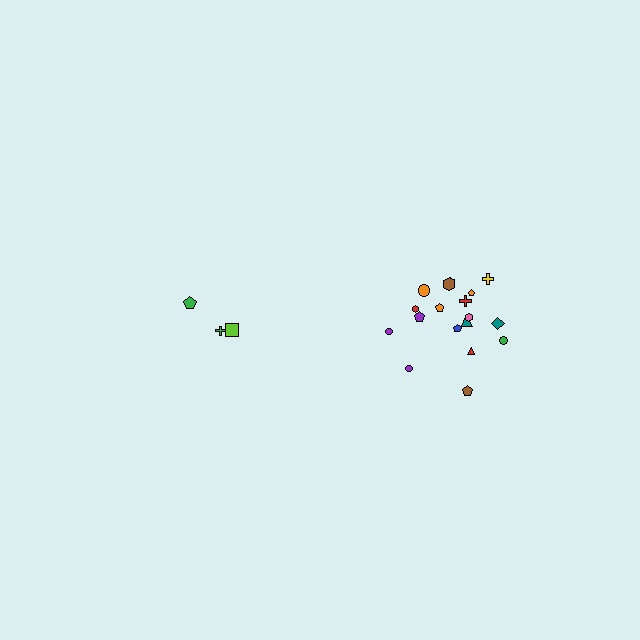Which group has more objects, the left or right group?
The right group.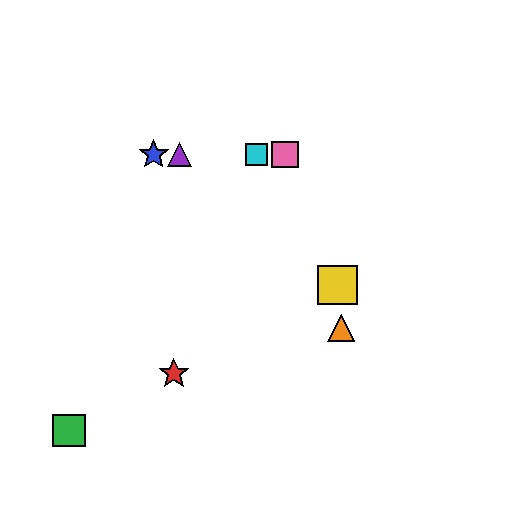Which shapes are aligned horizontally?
The blue star, the purple triangle, the cyan square, the pink square are aligned horizontally.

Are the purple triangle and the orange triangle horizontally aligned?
No, the purple triangle is at y≈155 and the orange triangle is at y≈328.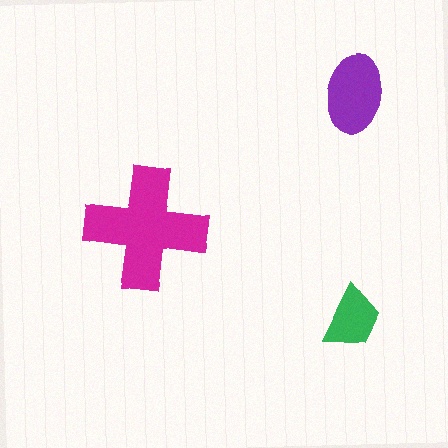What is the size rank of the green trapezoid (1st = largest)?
3rd.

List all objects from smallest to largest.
The green trapezoid, the purple ellipse, the magenta cross.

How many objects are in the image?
There are 3 objects in the image.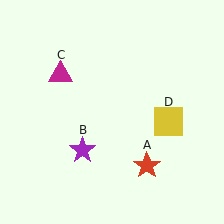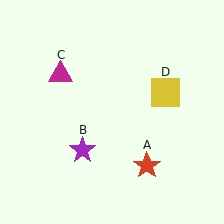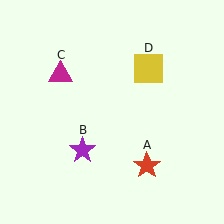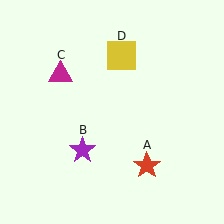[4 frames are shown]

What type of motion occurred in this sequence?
The yellow square (object D) rotated counterclockwise around the center of the scene.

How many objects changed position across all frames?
1 object changed position: yellow square (object D).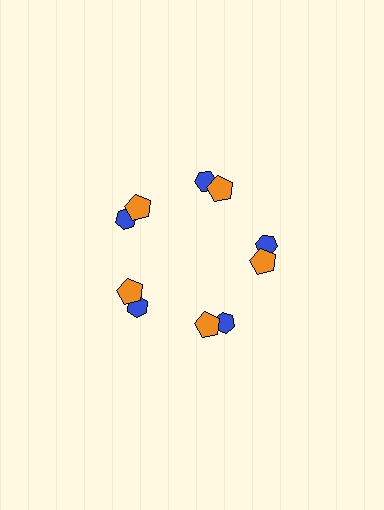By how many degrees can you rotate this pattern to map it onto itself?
The pattern maps onto itself every 72 degrees of rotation.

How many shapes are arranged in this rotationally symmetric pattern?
There are 10 shapes, arranged in 5 groups of 2.